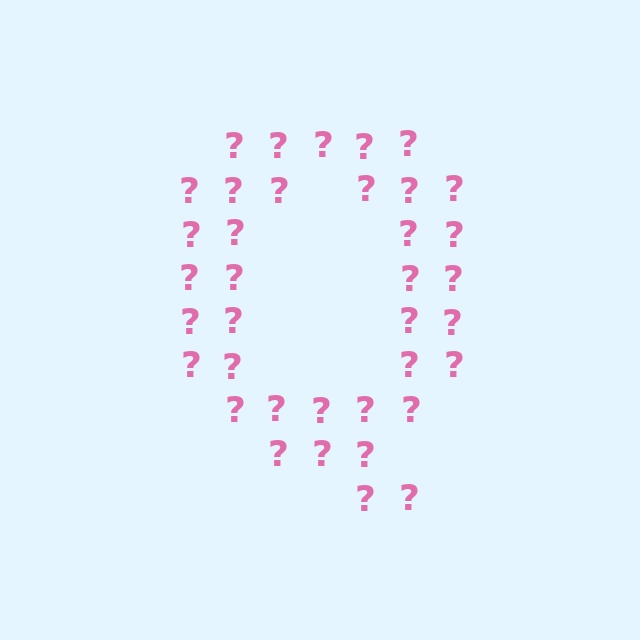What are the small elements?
The small elements are question marks.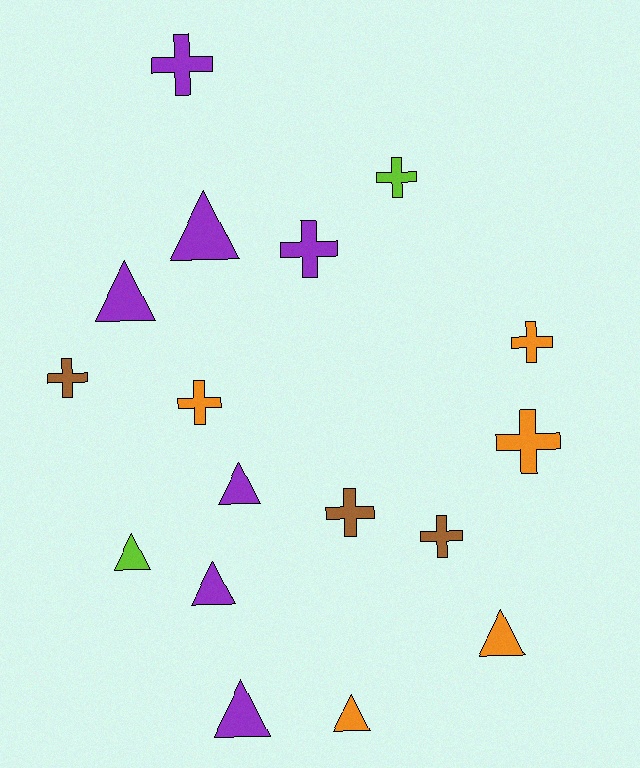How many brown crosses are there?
There are 3 brown crosses.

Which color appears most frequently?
Purple, with 7 objects.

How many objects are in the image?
There are 17 objects.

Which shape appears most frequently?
Cross, with 9 objects.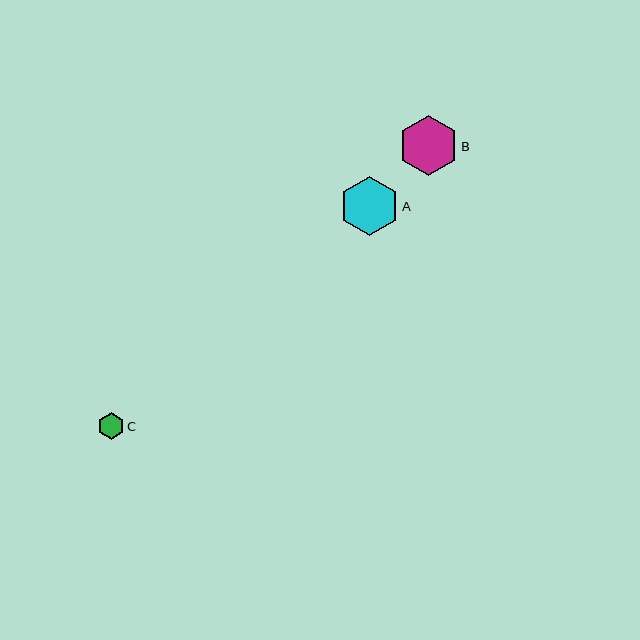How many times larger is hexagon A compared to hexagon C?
Hexagon A is approximately 2.2 times the size of hexagon C.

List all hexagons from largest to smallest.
From largest to smallest: B, A, C.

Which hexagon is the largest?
Hexagon B is the largest with a size of approximately 60 pixels.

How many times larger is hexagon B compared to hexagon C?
Hexagon B is approximately 2.2 times the size of hexagon C.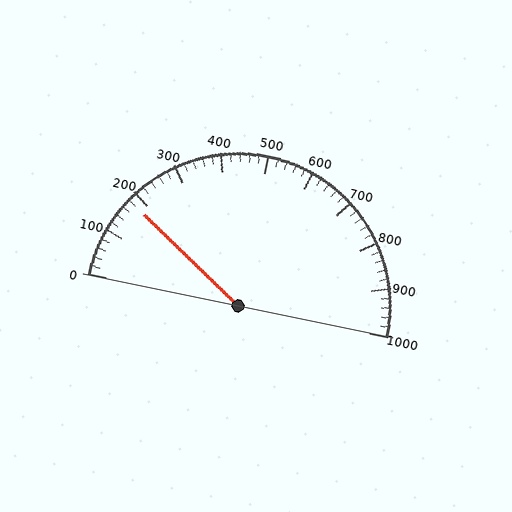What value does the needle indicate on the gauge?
The needle indicates approximately 180.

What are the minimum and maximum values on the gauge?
The gauge ranges from 0 to 1000.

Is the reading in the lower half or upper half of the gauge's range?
The reading is in the lower half of the range (0 to 1000).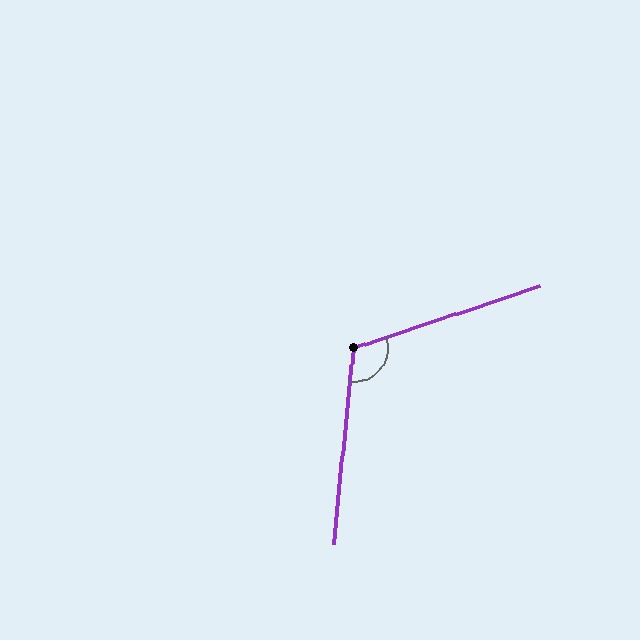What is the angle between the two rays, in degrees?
Approximately 114 degrees.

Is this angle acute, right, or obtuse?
It is obtuse.